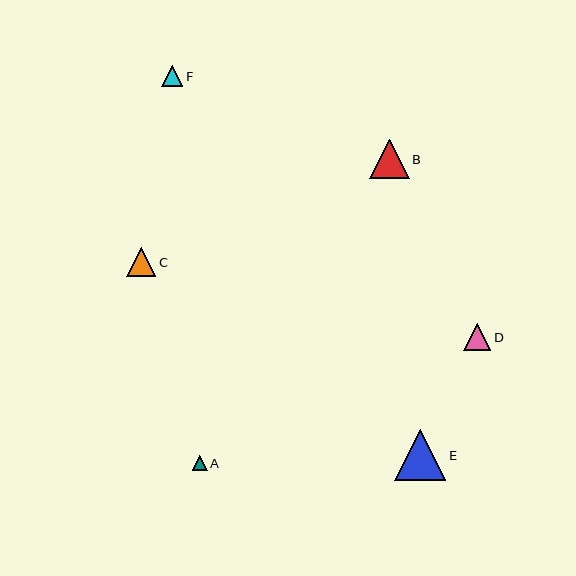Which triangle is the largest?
Triangle E is the largest with a size of approximately 51 pixels.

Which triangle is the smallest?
Triangle A is the smallest with a size of approximately 15 pixels.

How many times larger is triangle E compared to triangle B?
Triangle E is approximately 1.3 times the size of triangle B.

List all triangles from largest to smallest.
From largest to smallest: E, B, C, D, F, A.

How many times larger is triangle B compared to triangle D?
Triangle B is approximately 1.5 times the size of triangle D.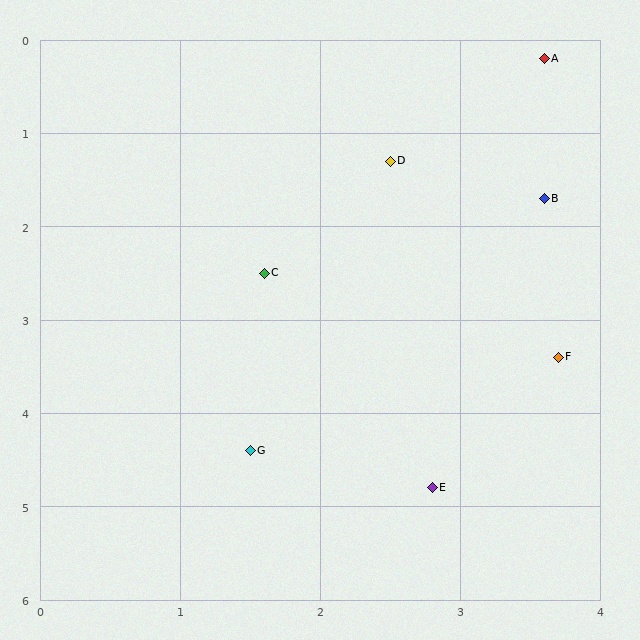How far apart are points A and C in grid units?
Points A and C are about 3.0 grid units apart.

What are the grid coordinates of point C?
Point C is at approximately (1.6, 2.5).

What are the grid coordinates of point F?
Point F is at approximately (3.7, 3.4).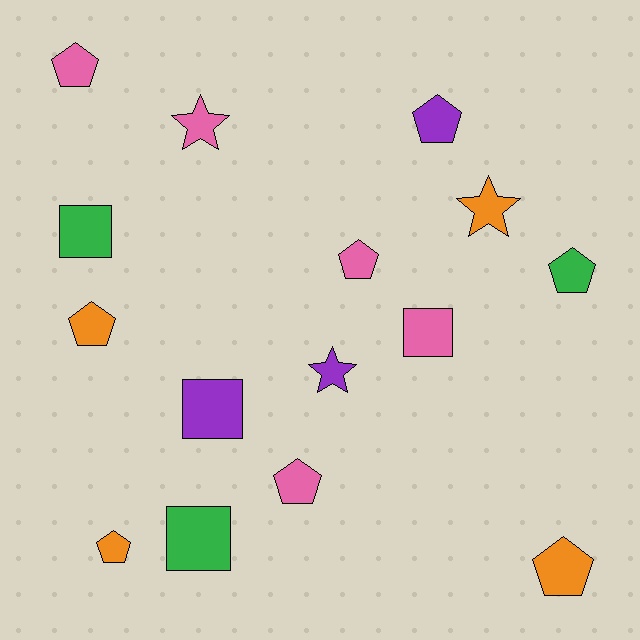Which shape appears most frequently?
Pentagon, with 8 objects.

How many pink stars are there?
There is 1 pink star.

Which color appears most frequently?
Pink, with 5 objects.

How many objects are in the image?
There are 15 objects.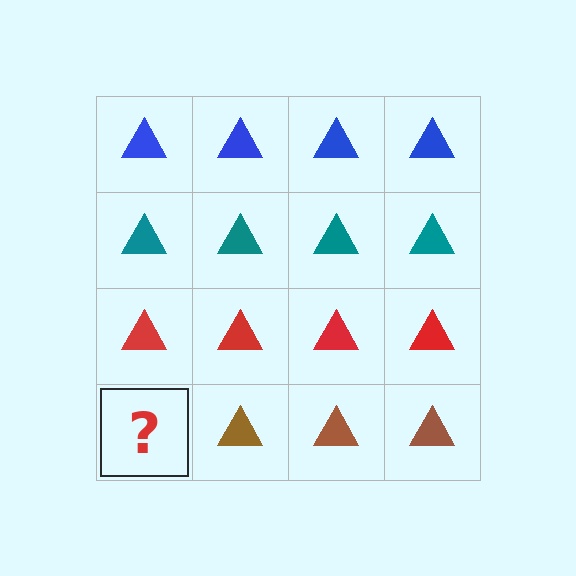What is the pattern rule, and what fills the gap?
The rule is that each row has a consistent color. The gap should be filled with a brown triangle.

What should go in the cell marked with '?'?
The missing cell should contain a brown triangle.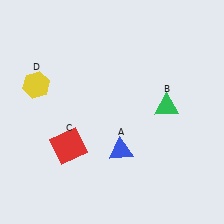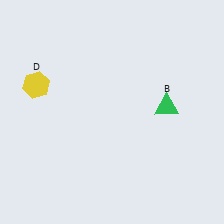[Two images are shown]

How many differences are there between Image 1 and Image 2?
There are 2 differences between the two images.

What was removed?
The blue triangle (A), the red square (C) were removed in Image 2.